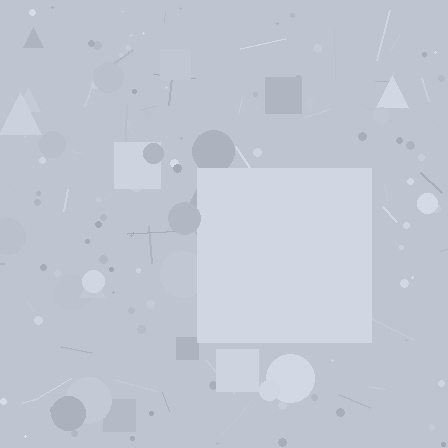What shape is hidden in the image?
A square is hidden in the image.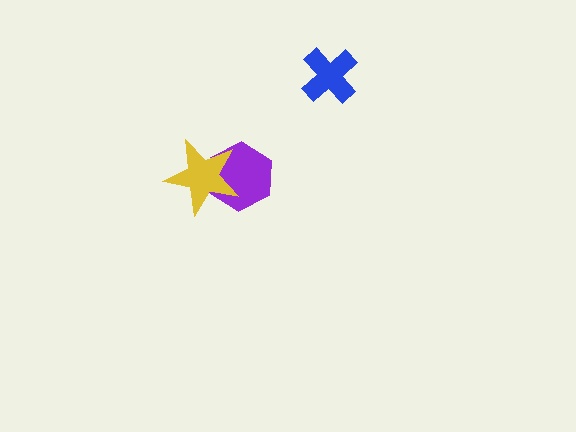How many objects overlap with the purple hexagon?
1 object overlaps with the purple hexagon.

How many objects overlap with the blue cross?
0 objects overlap with the blue cross.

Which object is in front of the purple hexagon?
The yellow star is in front of the purple hexagon.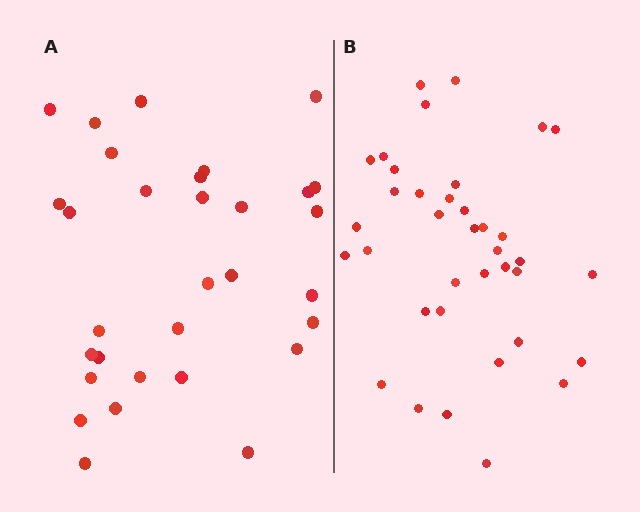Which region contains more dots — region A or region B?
Region B (the right region) has more dots.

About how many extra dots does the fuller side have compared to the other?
Region B has about 6 more dots than region A.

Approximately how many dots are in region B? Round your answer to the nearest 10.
About 40 dots. (The exact count is 37, which rounds to 40.)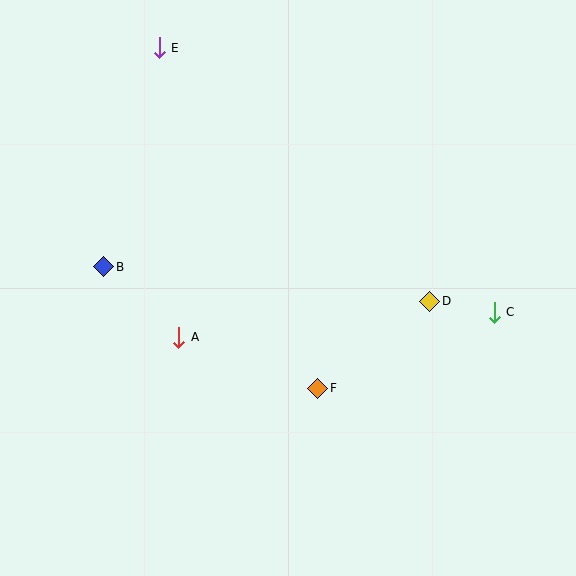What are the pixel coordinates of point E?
Point E is at (159, 48).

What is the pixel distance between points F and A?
The distance between F and A is 148 pixels.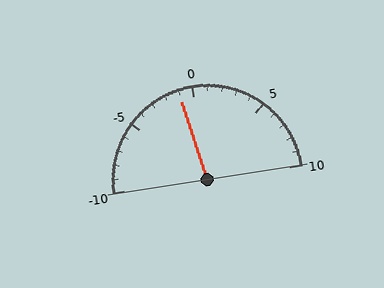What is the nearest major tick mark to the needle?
The nearest major tick mark is 0.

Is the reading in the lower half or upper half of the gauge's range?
The reading is in the lower half of the range (-10 to 10).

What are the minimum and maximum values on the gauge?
The gauge ranges from -10 to 10.